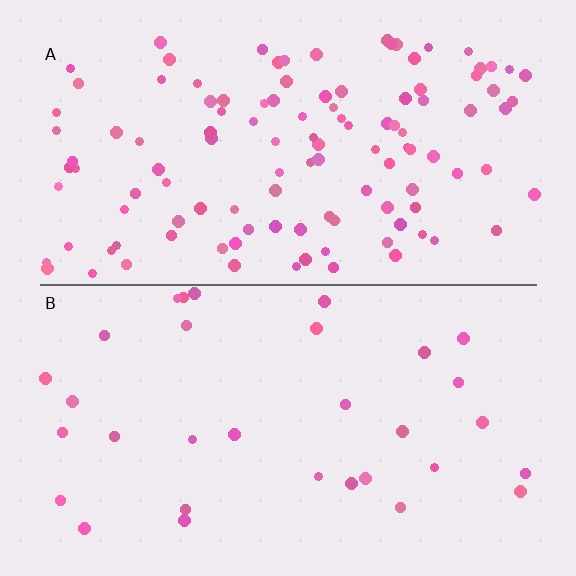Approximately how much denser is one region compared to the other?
Approximately 3.6× — region A over region B.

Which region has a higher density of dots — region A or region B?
A (the top).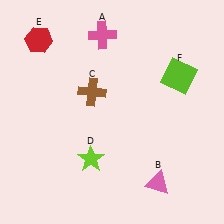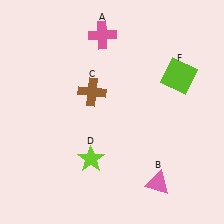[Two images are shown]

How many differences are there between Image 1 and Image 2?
There is 1 difference between the two images.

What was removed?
The red hexagon (E) was removed in Image 2.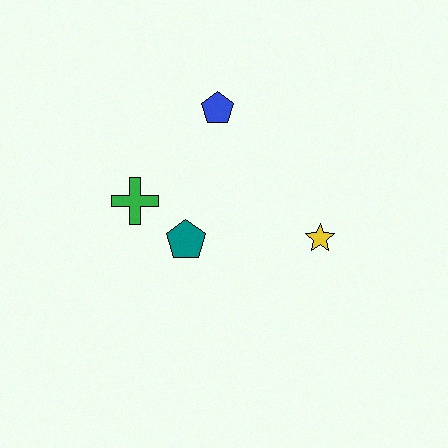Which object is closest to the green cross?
The teal pentagon is closest to the green cross.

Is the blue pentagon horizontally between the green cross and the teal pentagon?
No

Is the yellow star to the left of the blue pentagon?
No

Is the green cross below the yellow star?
No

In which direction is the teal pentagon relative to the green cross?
The teal pentagon is to the right of the green cross.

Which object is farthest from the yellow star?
The green cross is farthest from the yellow star.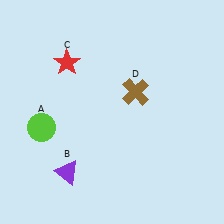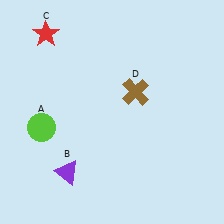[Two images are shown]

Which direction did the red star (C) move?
The red star (C) moved up.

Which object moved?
The red star (C) moved up.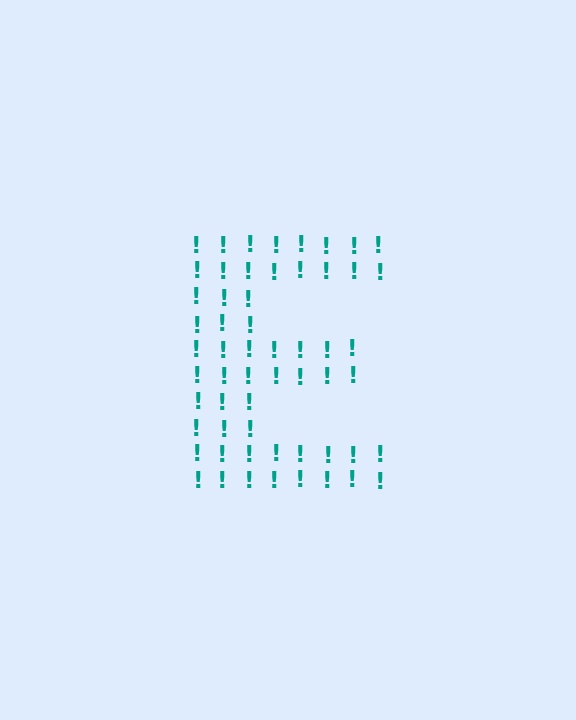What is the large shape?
The large shape is the letter E.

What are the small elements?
The small elements are exclamation marks.